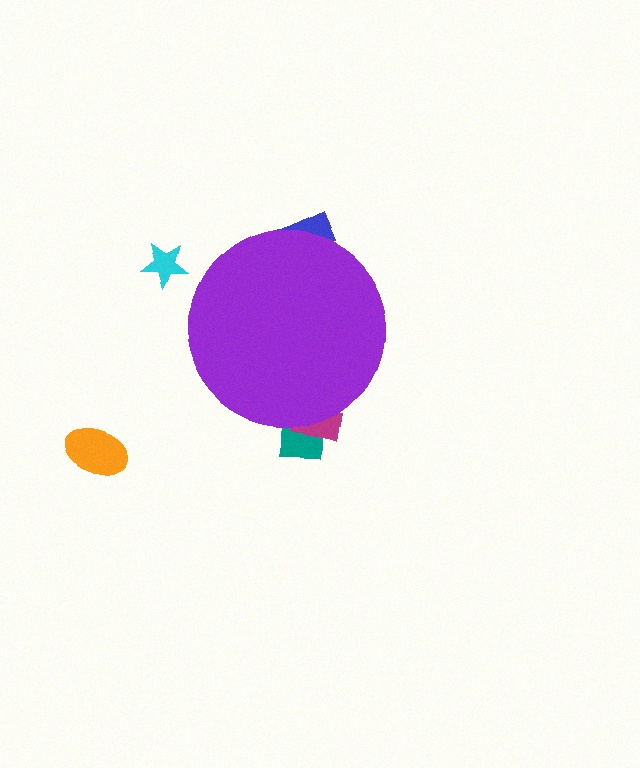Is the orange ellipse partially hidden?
No, the orange ellipse is fully visible.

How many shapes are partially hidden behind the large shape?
3 shapes are partially hidden.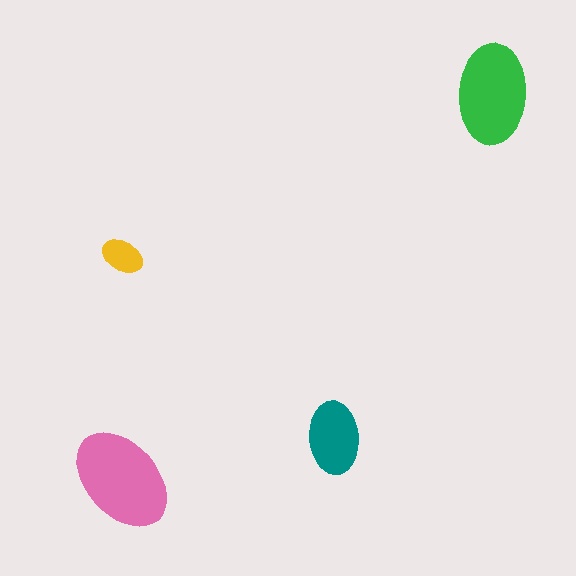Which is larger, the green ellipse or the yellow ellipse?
The green one.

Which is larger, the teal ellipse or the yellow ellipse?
The teal one.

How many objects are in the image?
There are 4 objects in the image.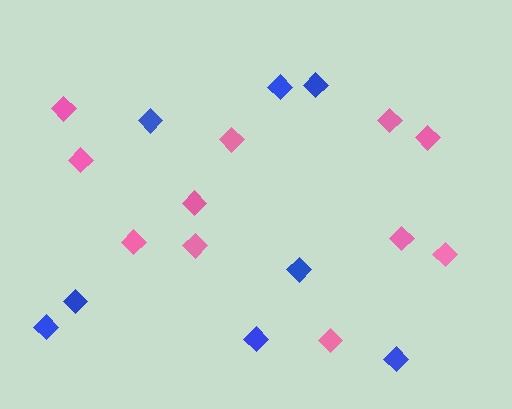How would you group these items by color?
There are 2 groups: one group of pink diamonds (11) and one group of blue diamonds (8).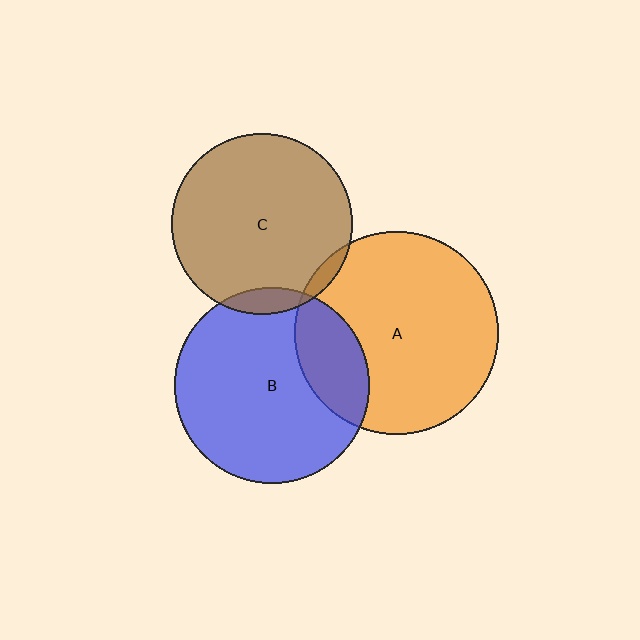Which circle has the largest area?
Circle A (orange).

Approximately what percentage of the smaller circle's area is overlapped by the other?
Approximately 5%.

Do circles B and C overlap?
Yes.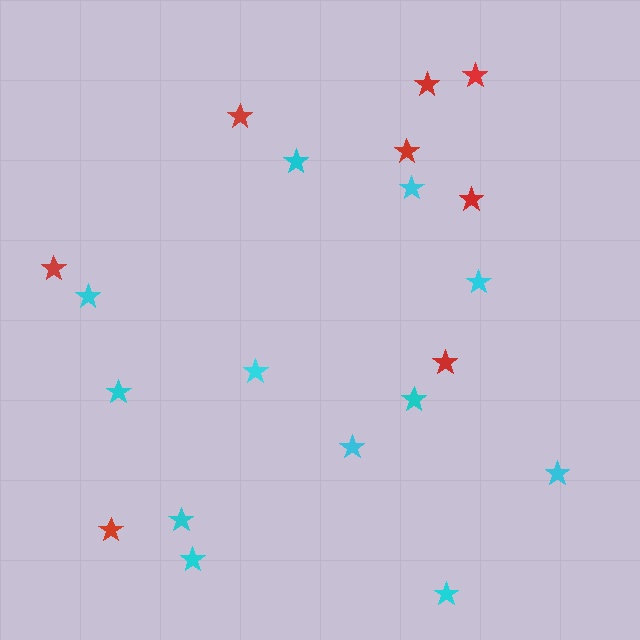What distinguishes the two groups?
There are 2 groups: one group of cyan stars (12) and one group of red stars (8).